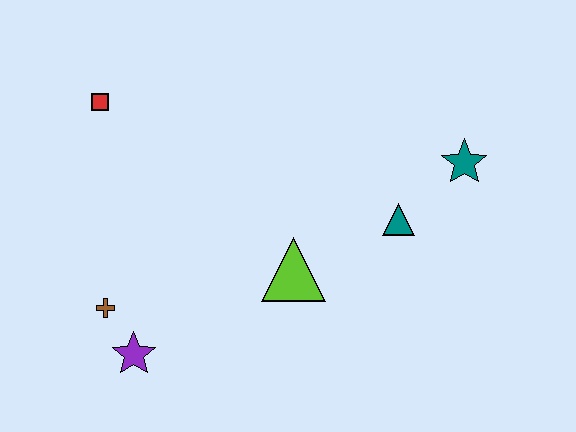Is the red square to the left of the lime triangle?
Yes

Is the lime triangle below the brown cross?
No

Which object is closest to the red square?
The brown cross is closest to the red square.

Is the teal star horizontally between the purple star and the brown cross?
No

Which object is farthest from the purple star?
The teal star is farthest from the purple star.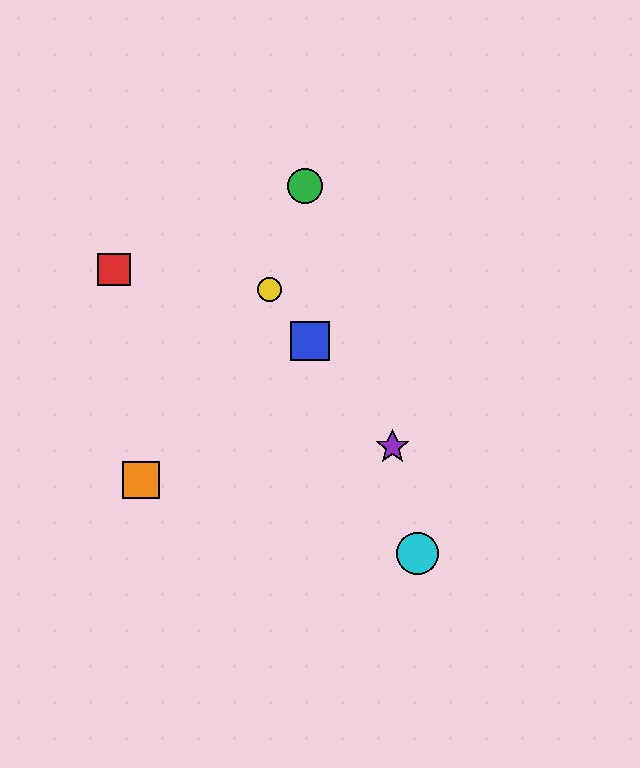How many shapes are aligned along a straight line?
3 shapes (the blue square, the yellow circle, the purple star) are aligned along a straight line.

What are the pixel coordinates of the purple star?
The purple star is at (392, 447).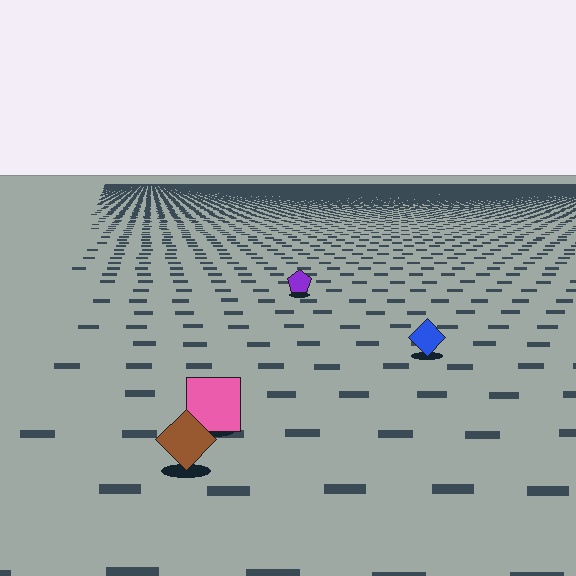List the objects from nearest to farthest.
From nearest to farthest: the brown diamond, the pink square, the blue diamond, the purple pentagon.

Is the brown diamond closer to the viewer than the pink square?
Yes. The brown diamond is closer — you can tell from the texture gradient: the ground texture is coarser near it.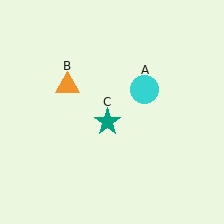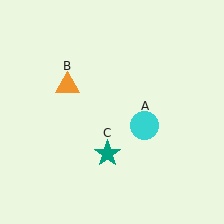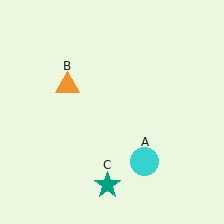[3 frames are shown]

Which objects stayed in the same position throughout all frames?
Orange triangle (object B) remained stationary.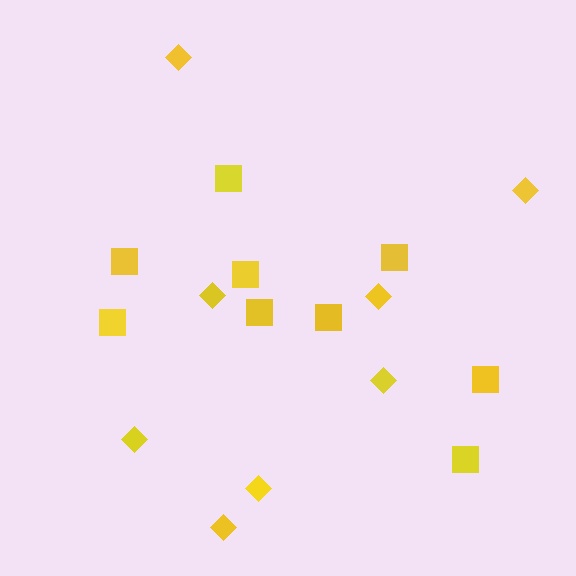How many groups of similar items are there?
There are 2 groups: one group of squares (9) and one group of diamonds (8).